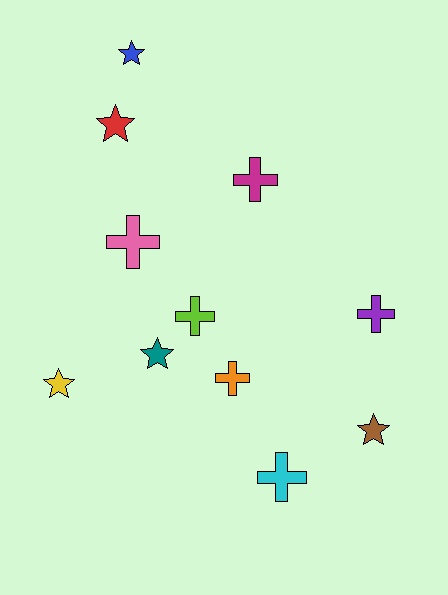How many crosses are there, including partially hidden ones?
There are 6 crosses.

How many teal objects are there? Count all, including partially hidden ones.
There is 1 teal object.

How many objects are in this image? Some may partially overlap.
There are 11 objects.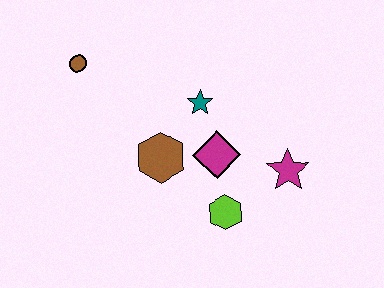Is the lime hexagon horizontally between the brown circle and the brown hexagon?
No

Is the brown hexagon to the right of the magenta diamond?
No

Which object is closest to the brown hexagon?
The magenta diamond is closest to the brown hexagon.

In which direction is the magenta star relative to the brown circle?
The magenta star is to the right of the brown circle.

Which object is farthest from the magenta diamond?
The brown circle is farthest from the magenta diamond.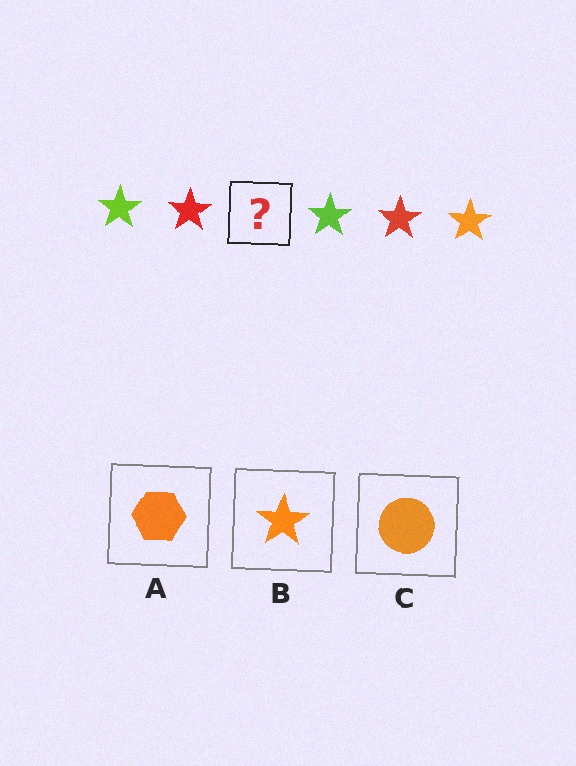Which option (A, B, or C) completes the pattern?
B.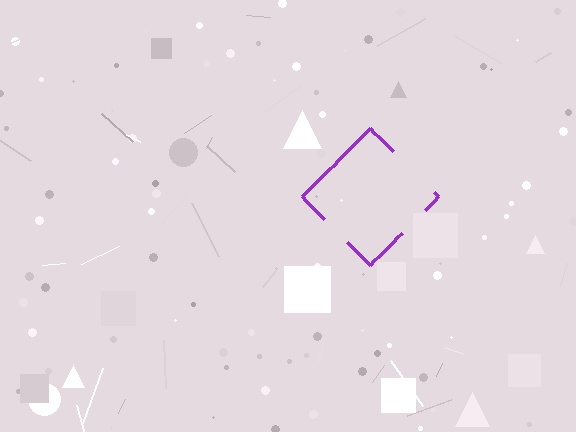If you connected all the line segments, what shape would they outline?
They would outline a diamond.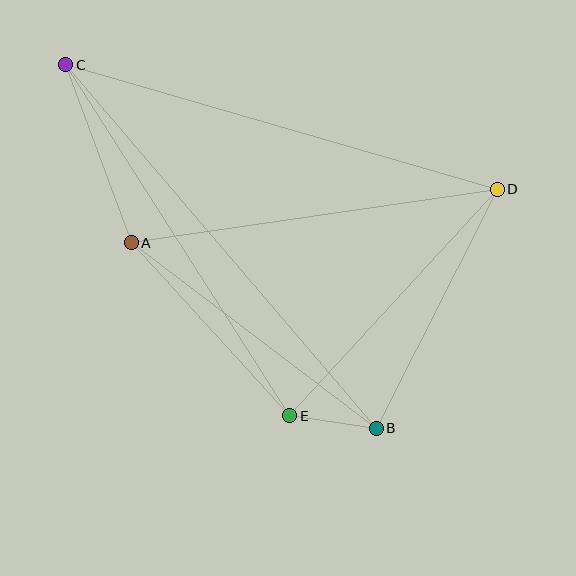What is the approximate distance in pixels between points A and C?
The distance between A and C is approximately 189 pixels.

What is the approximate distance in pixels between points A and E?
The distance between A and E is approximately 235 pixels.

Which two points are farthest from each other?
Points B and C are farthest from each other.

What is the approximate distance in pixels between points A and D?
The distance between A and D is approximately 370 pixels.